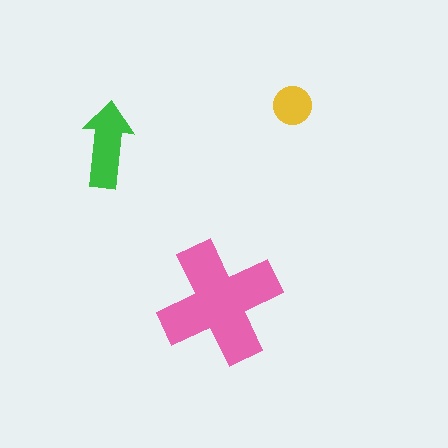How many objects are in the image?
There are 3 objects in the image.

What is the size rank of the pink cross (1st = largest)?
1st.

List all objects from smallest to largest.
The yellow circle, the green arrow, the pink cross.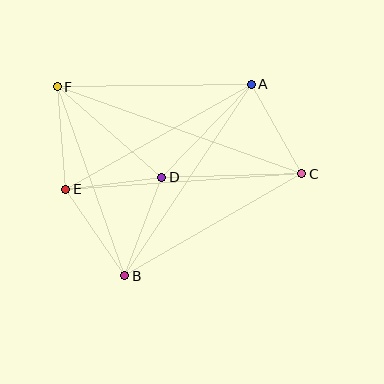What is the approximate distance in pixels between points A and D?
The distance between A and D is approximately 129 pixels.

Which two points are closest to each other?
Points D and E are closest to each other.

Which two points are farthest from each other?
Points C and F are farthest from each other.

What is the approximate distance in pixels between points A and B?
The distance between A and B is approximately 229 pixels.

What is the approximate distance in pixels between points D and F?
The distance between D and F is approximately 138 pixels.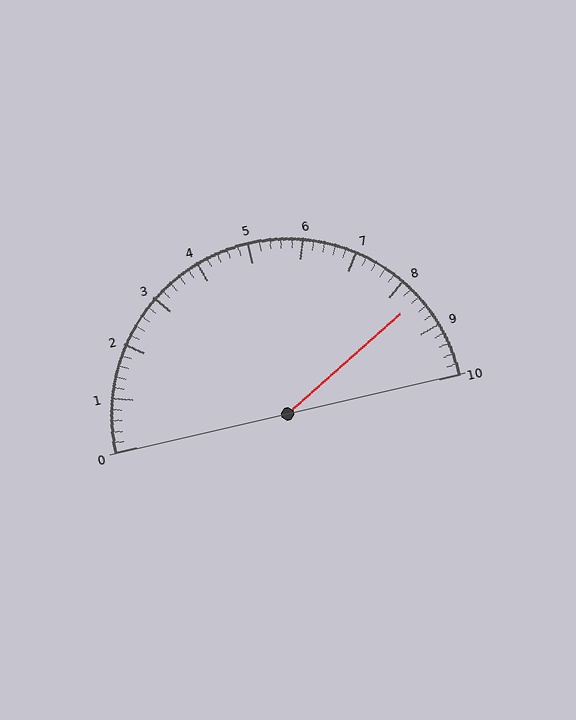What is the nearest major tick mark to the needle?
The nearest major tick mark is 8.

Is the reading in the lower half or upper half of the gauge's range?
The reading is in the upper half of the range (0 to 10).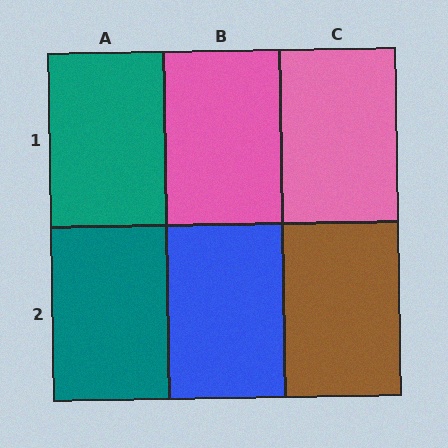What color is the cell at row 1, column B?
Pink.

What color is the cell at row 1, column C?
Pink.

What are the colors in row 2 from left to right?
Teal, blue, brown.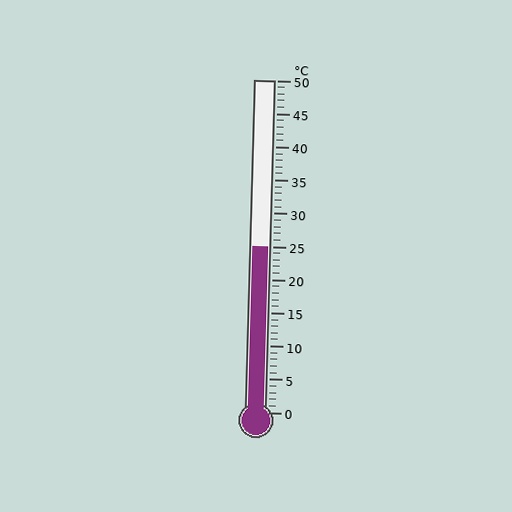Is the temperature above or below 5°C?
The temperature is above 5°C.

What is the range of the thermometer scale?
The thermometer scale ranges from 0°C to 50°C.